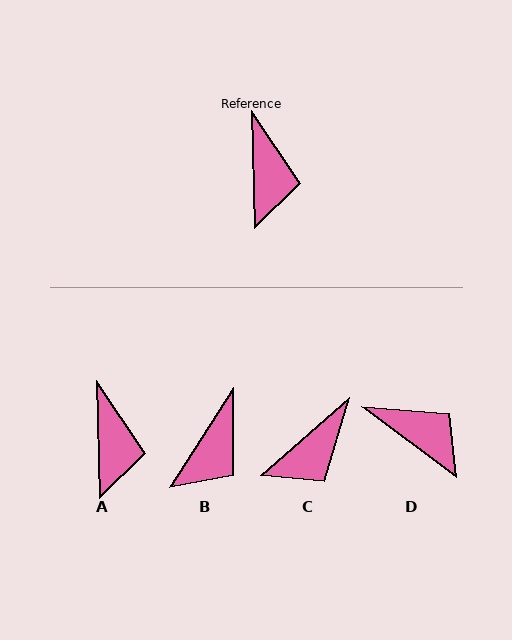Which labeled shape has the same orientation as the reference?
A.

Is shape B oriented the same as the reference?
No, it is off by about 34 degrees.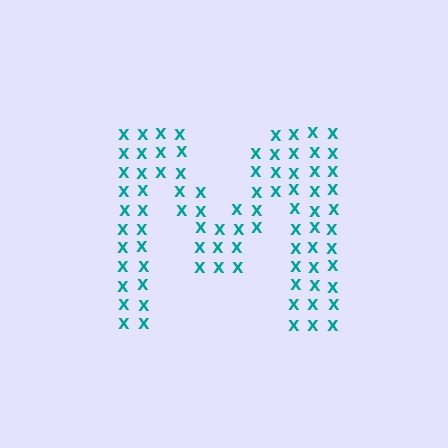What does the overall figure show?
The overall figure shows the letter M.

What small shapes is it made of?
It is made of small letter X's.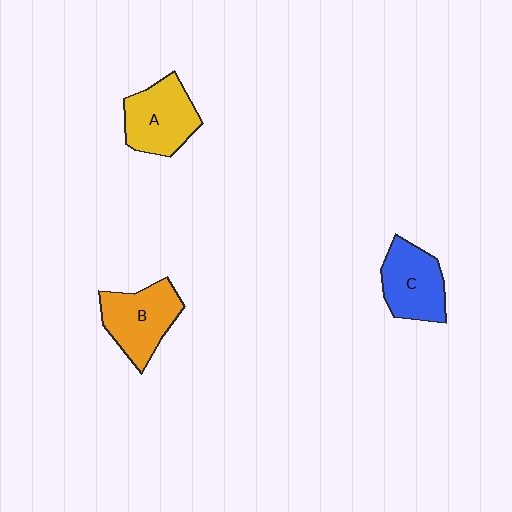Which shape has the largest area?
Shape B (orange).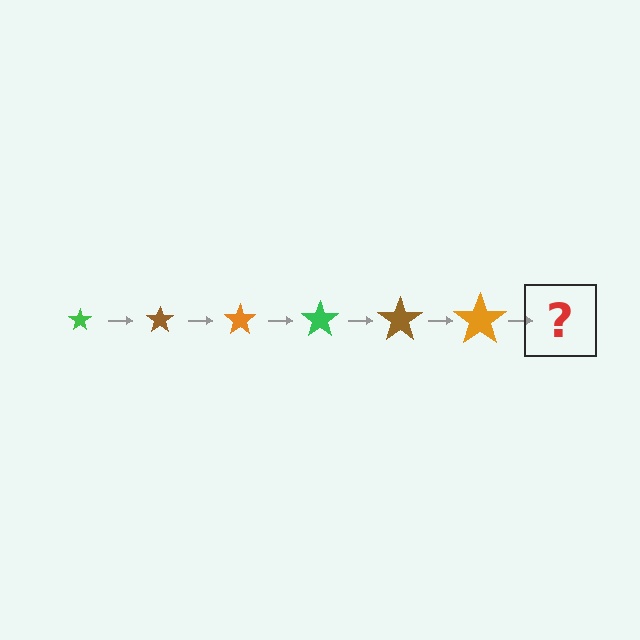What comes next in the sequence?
The next element should be a green star, larger than the previous one.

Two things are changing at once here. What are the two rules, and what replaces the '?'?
The two rules are that the star grows larger each step and the color cycles through green, brown, and orange. The '?' should be a green star, larger than the previous one.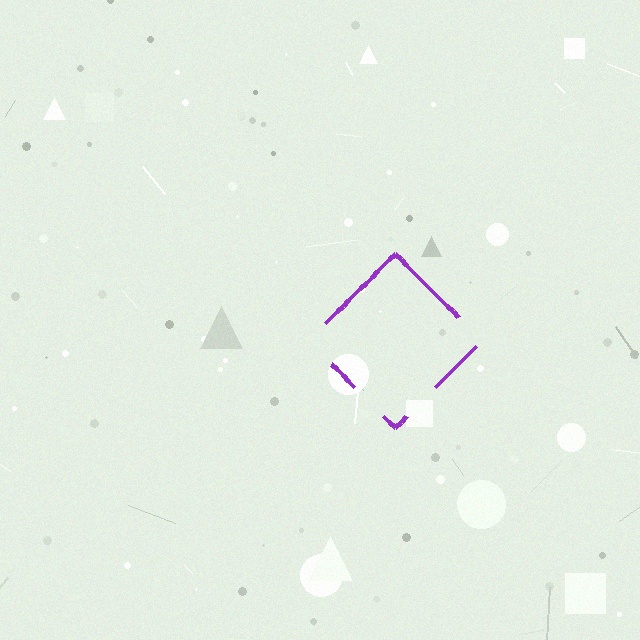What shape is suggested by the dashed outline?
The dashed outline suggests a diamond.